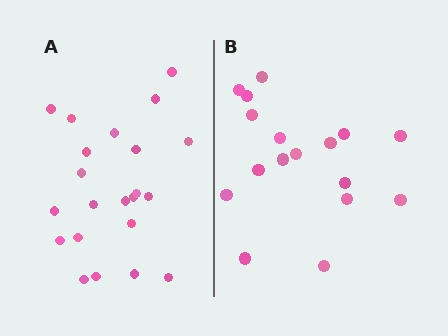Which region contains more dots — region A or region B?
Region A (the left region) has more dots.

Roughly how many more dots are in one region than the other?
Region A has about 5 more dots than region B.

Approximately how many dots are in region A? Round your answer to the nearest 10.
About 20 dots. (The exact count is 22, which rounds to 20.)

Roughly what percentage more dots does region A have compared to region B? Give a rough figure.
About 30% more.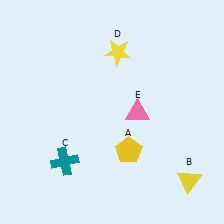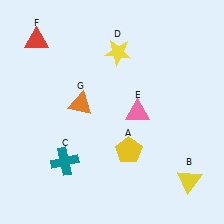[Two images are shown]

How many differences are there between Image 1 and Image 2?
There are 2 differences between the two images.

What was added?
A red triangle (F), an orange triangle (G) were added in Image 2.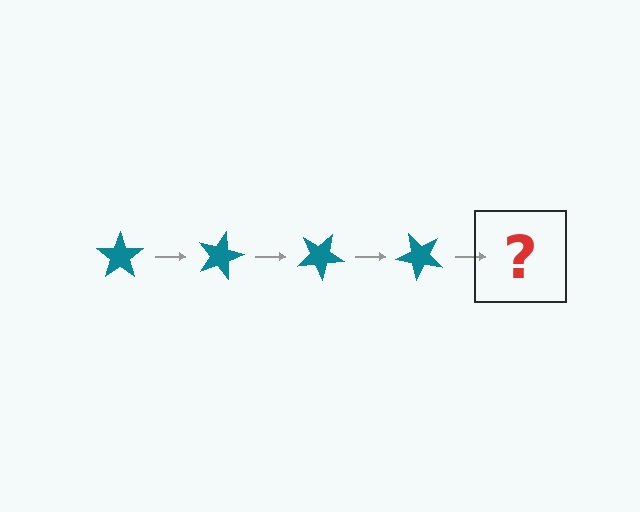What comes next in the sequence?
The next element should be a teal star rotated 60 degrees.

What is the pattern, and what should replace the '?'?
The pattern is that the star rotates 15 degrees each step. The '?' should be a teal star rotated 60 degrees.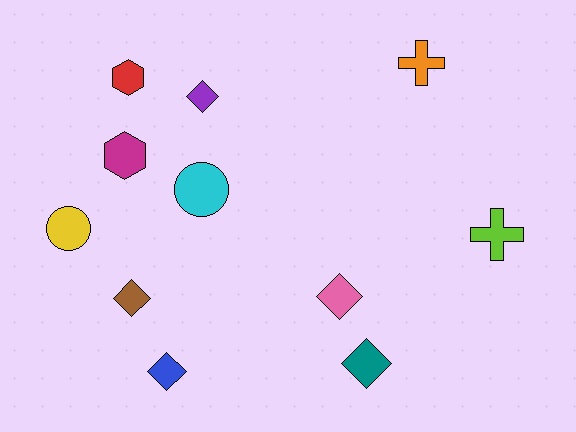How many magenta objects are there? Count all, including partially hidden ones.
There is 1 magenta object.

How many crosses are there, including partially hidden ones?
There are 2 crosses.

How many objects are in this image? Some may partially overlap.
There are 11 objects.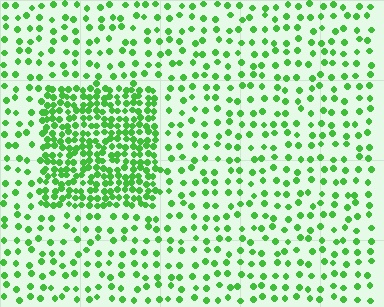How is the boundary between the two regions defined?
The boundary is defined by a change in element density (approximately 2.7x ratio). All elements are the same color, size, and shape.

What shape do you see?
I see a rectangle.